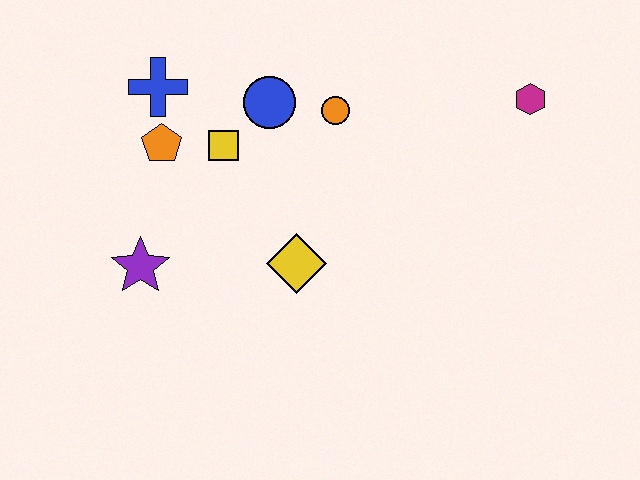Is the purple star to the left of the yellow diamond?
Yes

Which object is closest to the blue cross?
The orange pentagon is closest to the blue cross.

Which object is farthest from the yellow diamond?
The magenta hexagon is farthest from the yellow diamond.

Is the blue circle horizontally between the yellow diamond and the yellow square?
Yes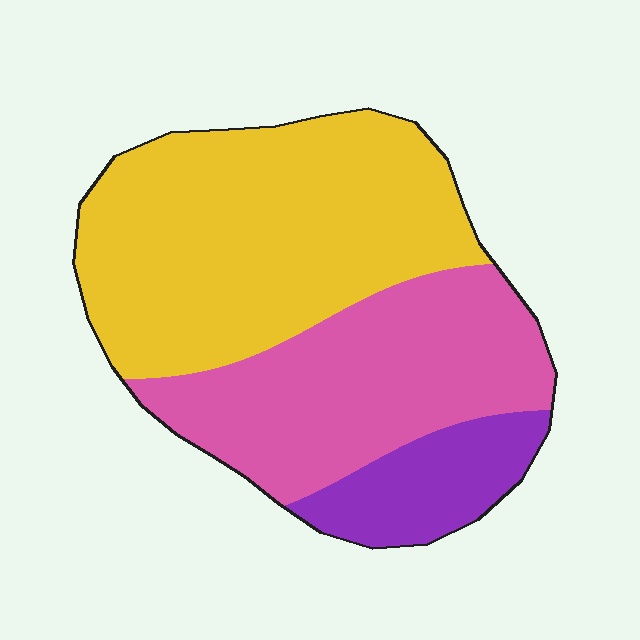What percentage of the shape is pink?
Pink covers 36% of the shape.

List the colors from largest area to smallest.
From largest to smallest: yellow, pink, purple.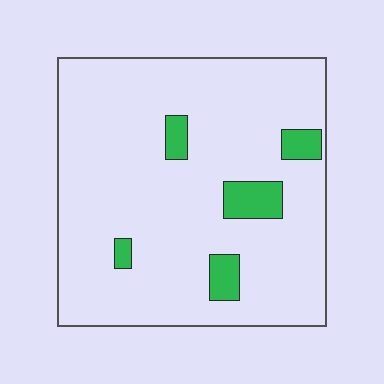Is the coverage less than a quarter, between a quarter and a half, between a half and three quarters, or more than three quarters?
Less than a quarter.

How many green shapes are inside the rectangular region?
5.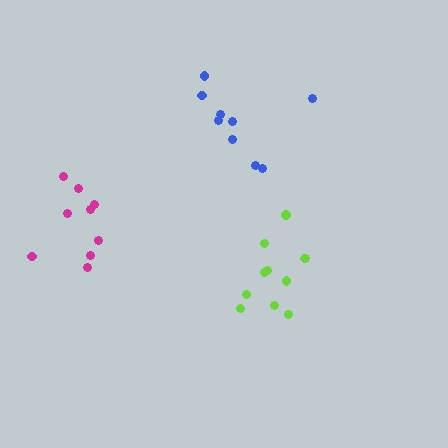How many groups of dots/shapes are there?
There are 3 groups.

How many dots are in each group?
Group 1: 11 dots, Group 2: 9 dots, Group 3: 9 dots (29 total).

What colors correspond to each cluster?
The clusters are colored: lime, magenta, blue.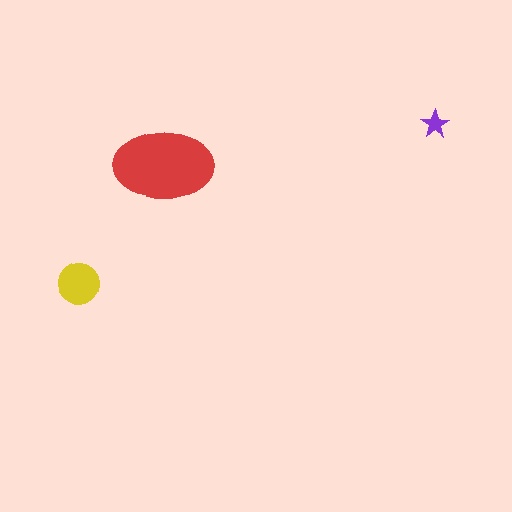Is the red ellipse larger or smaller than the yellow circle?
Larger.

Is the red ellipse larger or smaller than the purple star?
Larger.